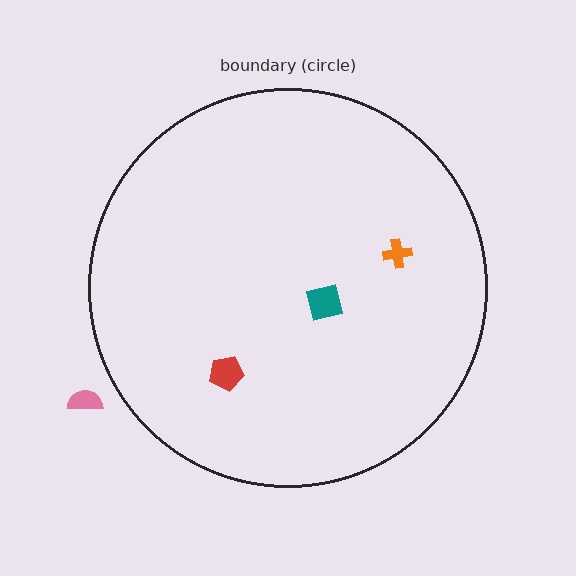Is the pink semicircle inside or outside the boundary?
Outside.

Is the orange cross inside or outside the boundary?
Inside.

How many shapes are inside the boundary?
3 inside, 1 outside.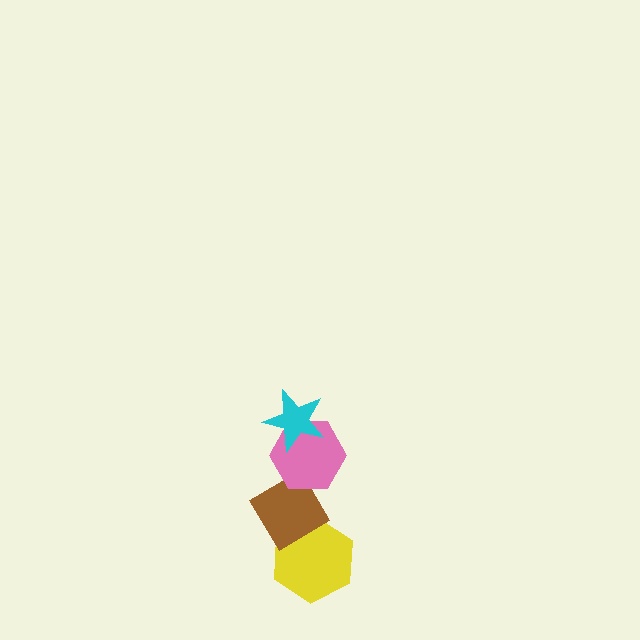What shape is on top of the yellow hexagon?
The brown diamond is on top of the yellow hexagon.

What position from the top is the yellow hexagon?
The yellow hexagon is 4th from the top.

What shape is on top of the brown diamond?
The pink hexagon is on top of the brown diamond.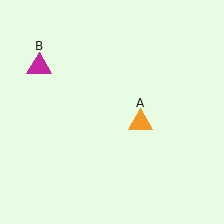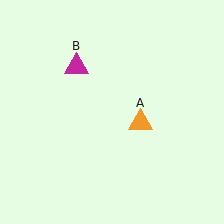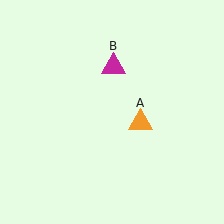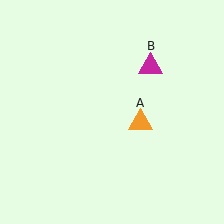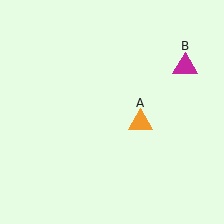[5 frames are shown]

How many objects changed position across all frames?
1 object changed position: magenta triangle (object B).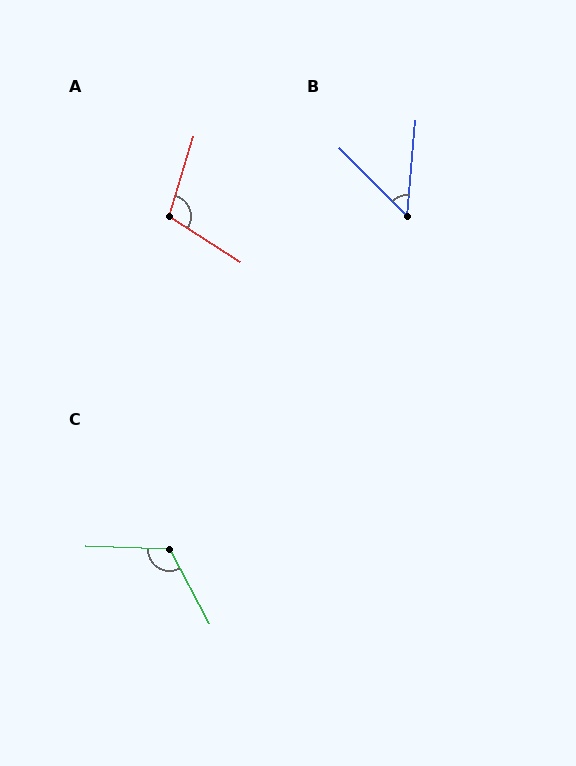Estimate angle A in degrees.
Approximately 106 degrees.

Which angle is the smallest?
B, at approximately 50 degrees.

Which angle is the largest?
C, at approximately 120 degrees.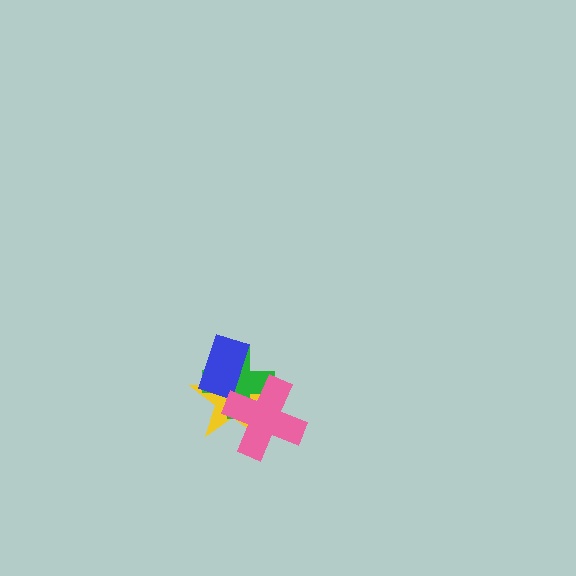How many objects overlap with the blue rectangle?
2 objects overlap with the blue rectangle.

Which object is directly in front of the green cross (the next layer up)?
The blue rectangle is directly in front of the green cross.